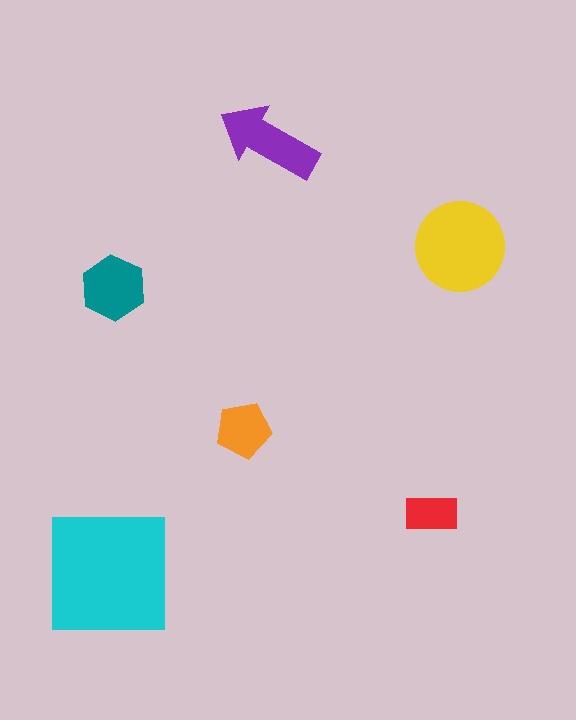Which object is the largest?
The cyan square.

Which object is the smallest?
The red rectangle.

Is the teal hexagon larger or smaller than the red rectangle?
Larger.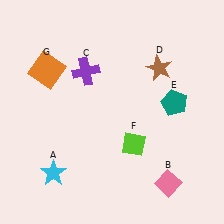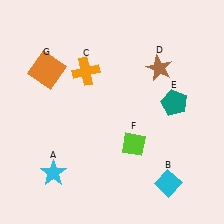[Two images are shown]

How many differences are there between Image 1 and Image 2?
There are 2 differences between the two images.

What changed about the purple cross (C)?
In Image 1, C is purple. In Image 2, it changed to orange.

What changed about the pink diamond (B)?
In Image 1, B is pink. In Image 2, it changed to cyan.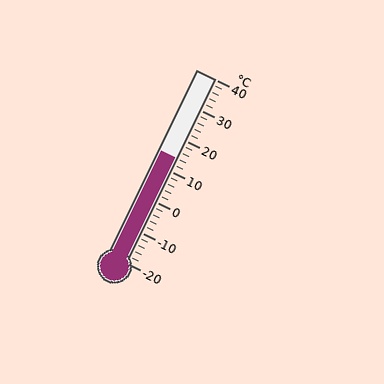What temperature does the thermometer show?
The thermometer shows approximately 14°C.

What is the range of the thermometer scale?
The thermometer scale ranges from -20°C to 40°C.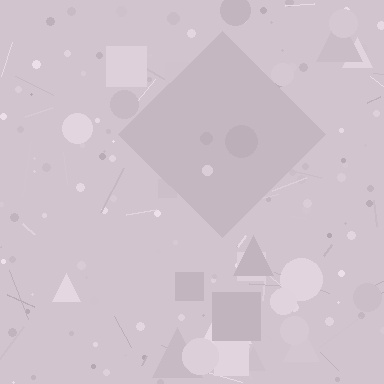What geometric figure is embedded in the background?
A diamond is embedded in the background.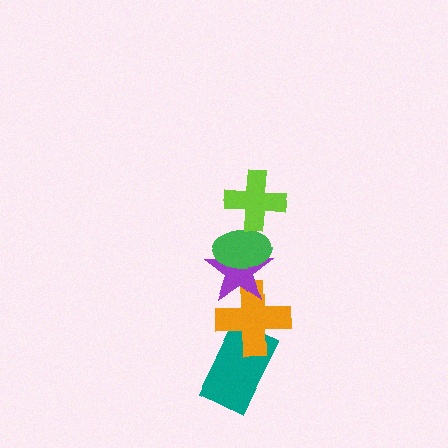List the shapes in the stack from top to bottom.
From top to bottom: the lime cross, the green ellipse, the purple star, the orange cross, the teal rectangle.